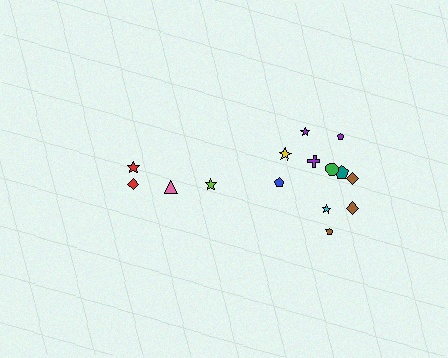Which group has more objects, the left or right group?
The right group.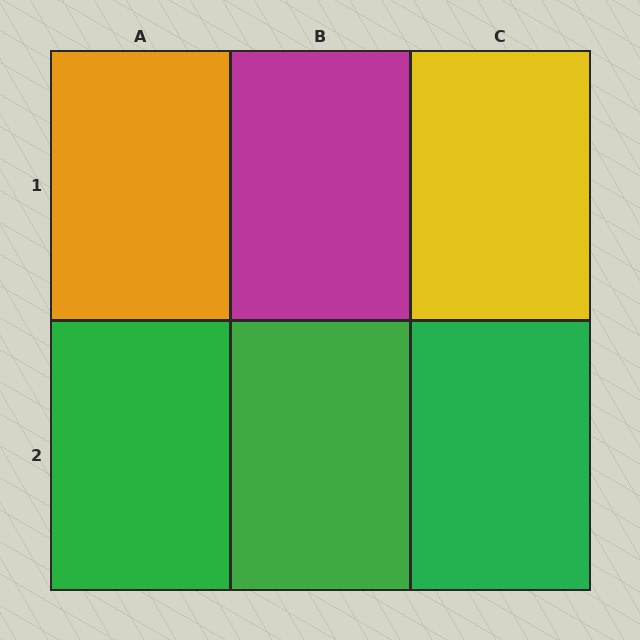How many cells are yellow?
1 cell is yellow.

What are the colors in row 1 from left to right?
Orange, magenta, yellow.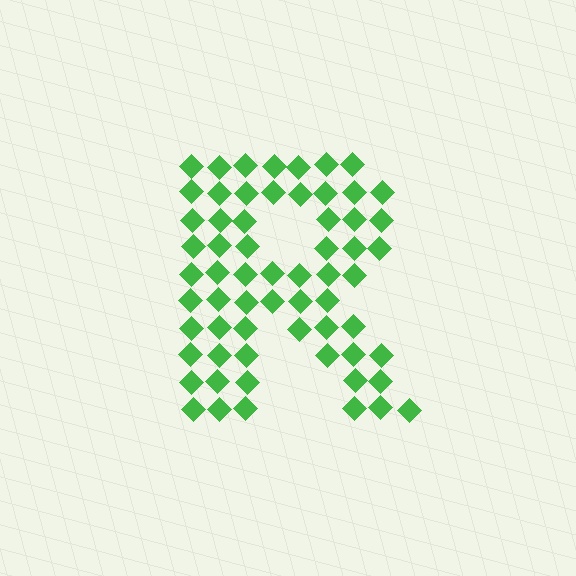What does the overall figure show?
The overall figure shows the letter R.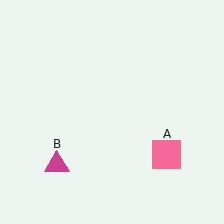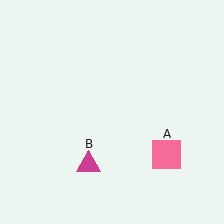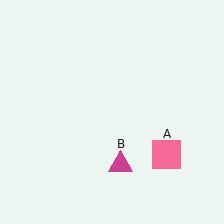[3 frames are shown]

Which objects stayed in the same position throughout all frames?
Pink square (object A) remained stationary.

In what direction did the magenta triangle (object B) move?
The magenta triangle (object B) moved right.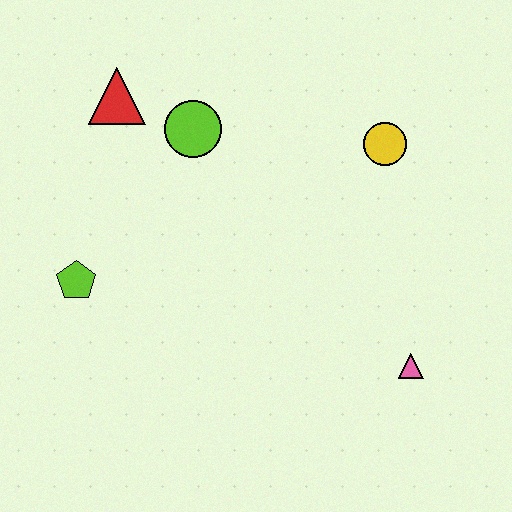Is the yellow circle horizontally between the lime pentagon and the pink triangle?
Yes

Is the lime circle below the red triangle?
Yes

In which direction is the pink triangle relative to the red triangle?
The pink triangle is to the right of the red triangle.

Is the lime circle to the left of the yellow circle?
Yes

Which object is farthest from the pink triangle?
The red triangle is farthest from the pink triangle.